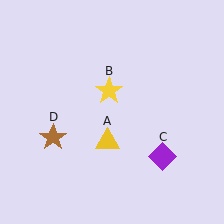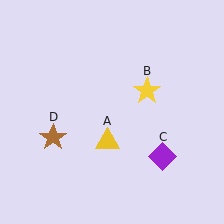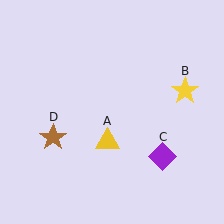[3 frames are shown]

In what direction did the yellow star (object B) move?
The yellow star (object B) moved right.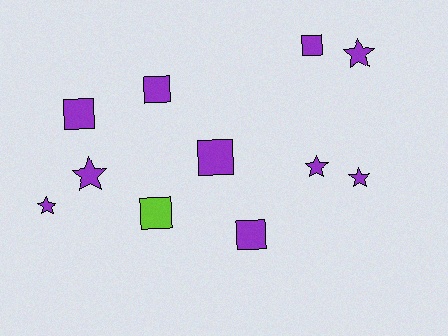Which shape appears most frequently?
Square, with 6 objects.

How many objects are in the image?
There are 11 objects.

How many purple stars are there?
There are 5 purple stars.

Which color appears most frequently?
Purple, with 10 objects.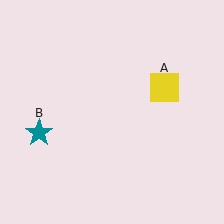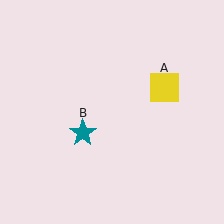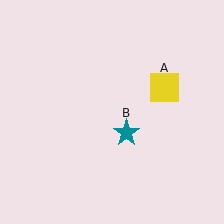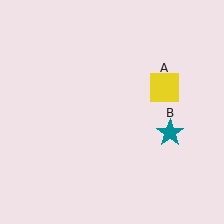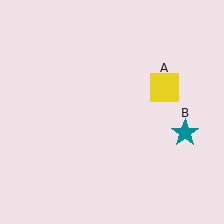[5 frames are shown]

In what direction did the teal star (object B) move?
The teal star (object B) moved right.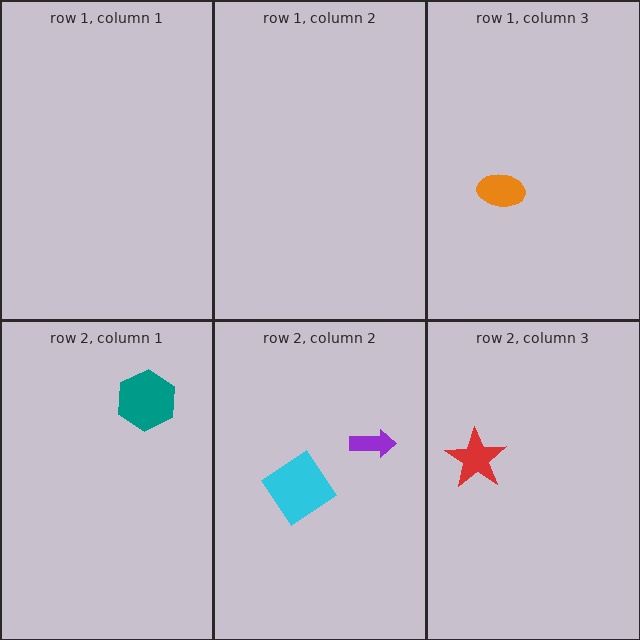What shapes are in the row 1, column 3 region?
The orange ellipse.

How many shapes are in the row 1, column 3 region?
1.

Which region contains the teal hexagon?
The row 2, column 1 region.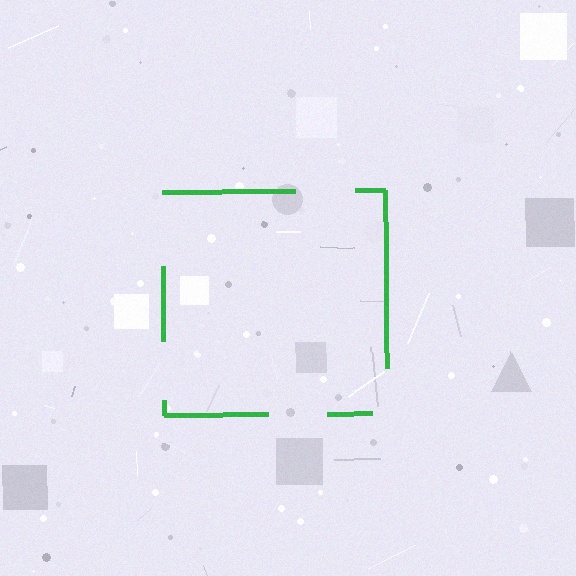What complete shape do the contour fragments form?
The contour fragments form a square.